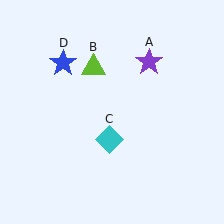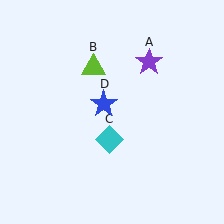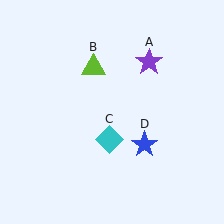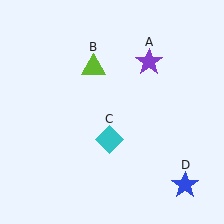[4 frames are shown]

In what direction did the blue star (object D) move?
The blue star (object D) moved down and to the right.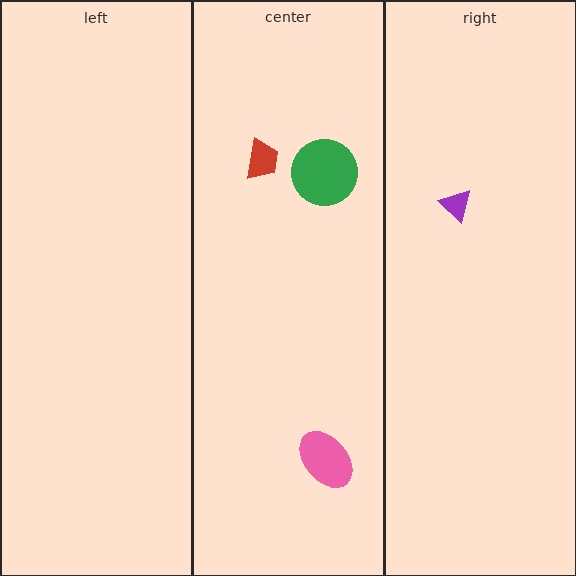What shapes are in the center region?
The pink ellipse, the green circle, the red trapezoid.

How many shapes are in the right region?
1.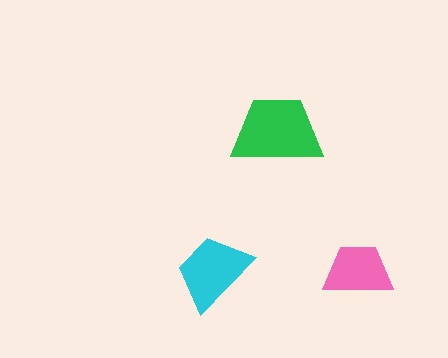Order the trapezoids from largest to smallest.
the green one, the cyan one, the pink one.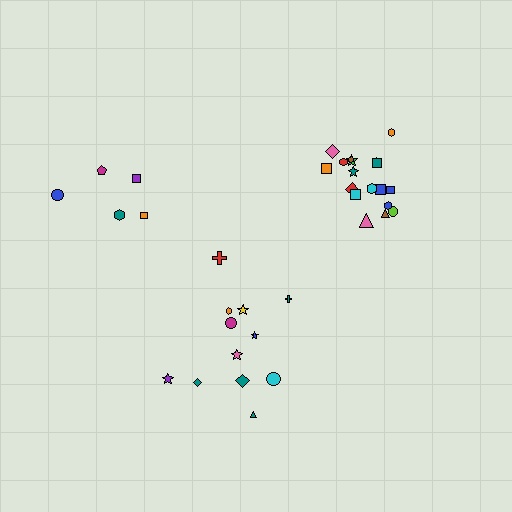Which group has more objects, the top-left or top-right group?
The top-right group.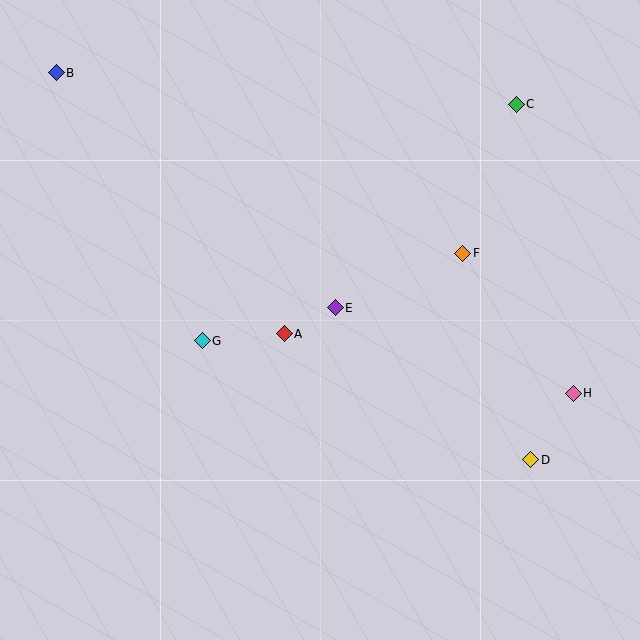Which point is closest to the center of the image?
Point E at (335, 308) is closest to the center.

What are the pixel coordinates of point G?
Point G is at (202, 341).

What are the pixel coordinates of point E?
Point E is at (335, 308).